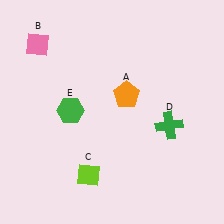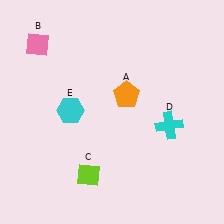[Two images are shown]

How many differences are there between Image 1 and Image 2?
There are 2 differences between the two images.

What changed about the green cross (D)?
In Image 1, D is green. In Image 2, it changed to cyan.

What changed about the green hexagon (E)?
In Image 1, E is green. In Image 2, it changed to cyan.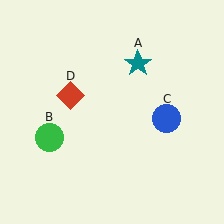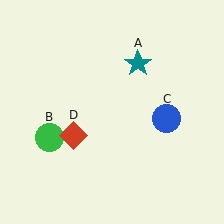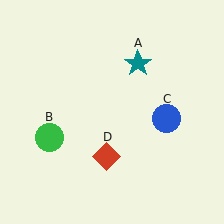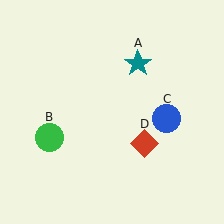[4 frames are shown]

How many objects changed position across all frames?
1 object changed position: red diamond (object D).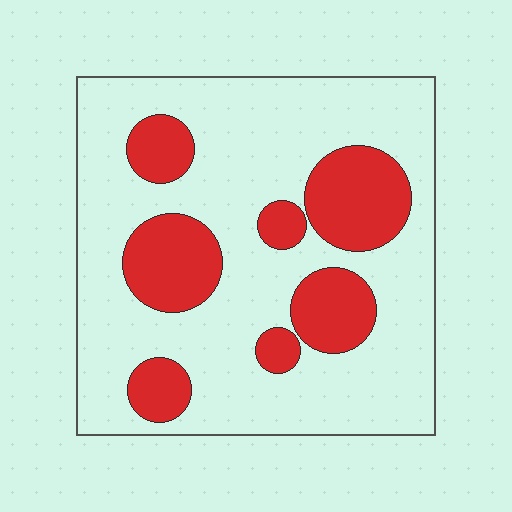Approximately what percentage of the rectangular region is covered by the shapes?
Approximately 25%.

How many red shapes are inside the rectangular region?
7.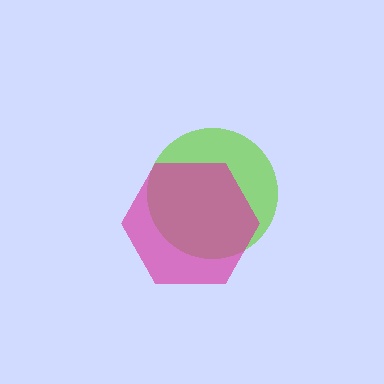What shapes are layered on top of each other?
The layered shapes are: a lime circle, a magenta hexagon.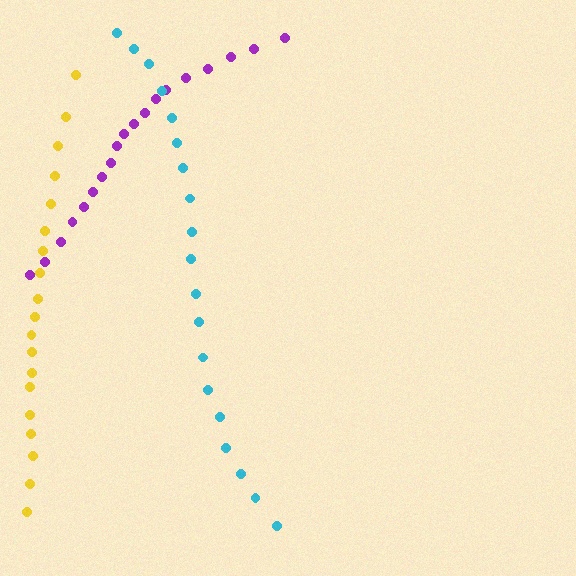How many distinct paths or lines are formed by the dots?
There are 3 distinct paths.